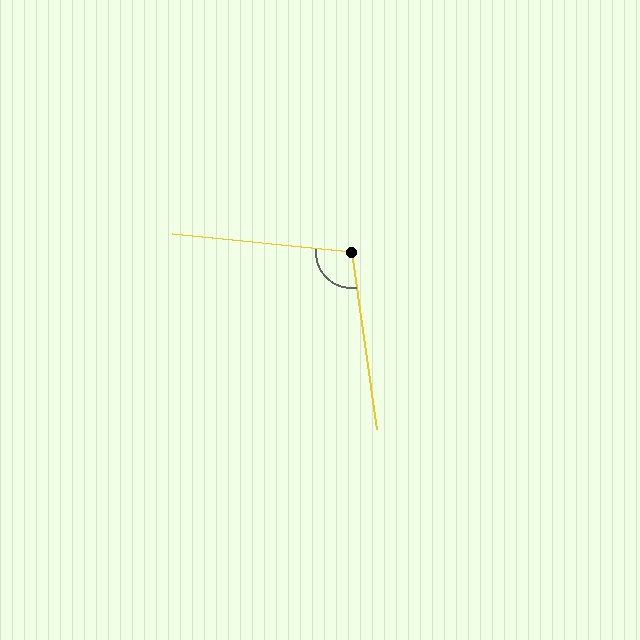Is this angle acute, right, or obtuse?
It is obtuse.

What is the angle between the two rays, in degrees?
Approximately 104 degrees.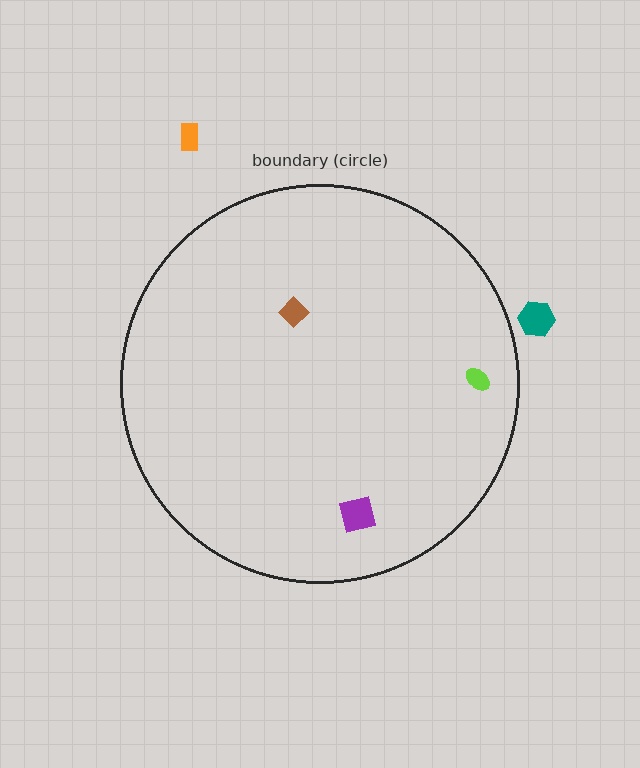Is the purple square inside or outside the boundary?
Inside.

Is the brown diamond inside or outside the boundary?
Inside.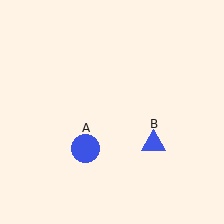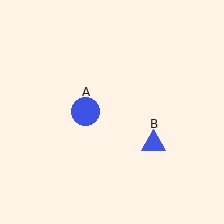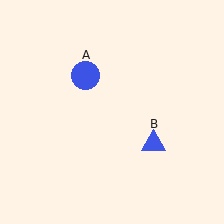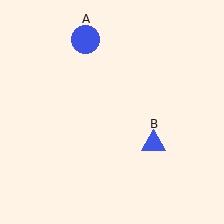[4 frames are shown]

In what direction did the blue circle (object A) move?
The blue circle (object A) moved up.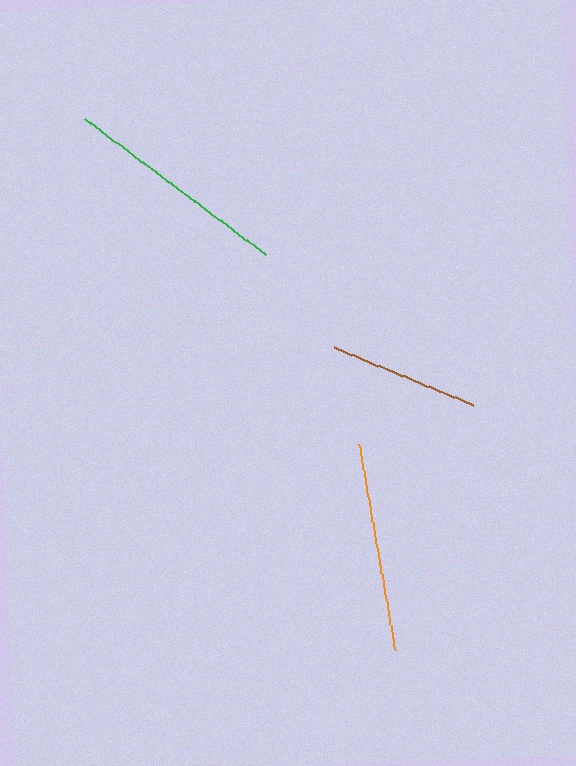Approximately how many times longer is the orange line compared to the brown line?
The orange line is approximately 1.4 times the length of the brown line.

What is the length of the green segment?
The green segment is approximately 226 pixels long.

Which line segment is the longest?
The green line is the longest at approximately 226 pixels.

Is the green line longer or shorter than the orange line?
The green line is longer than the orange line.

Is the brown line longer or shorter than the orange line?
The orange line is longer than the brown line.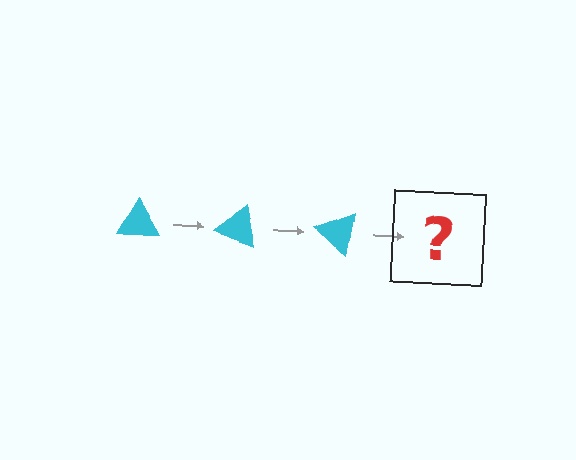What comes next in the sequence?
The next element should be a cyan triangle rotated 60 degrees.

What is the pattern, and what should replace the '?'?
The pattern is that the triangle rotates 20 degrees each step. The '?' should be a cyan triangle rotated 60 degrees.